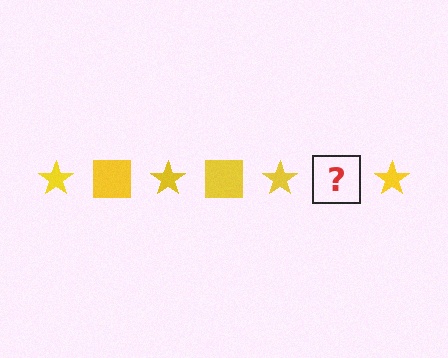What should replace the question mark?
The question mark should be replaced with a yellow square.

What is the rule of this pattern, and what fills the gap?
The rule is that the pattern cycles through star, square shapes in yellow. The gap should be filled with a yellow square.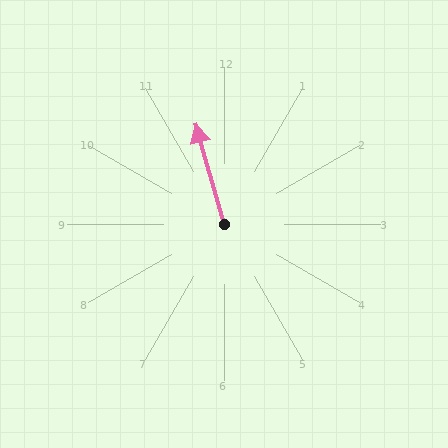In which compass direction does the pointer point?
North.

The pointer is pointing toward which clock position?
Roughly 11 o'clock.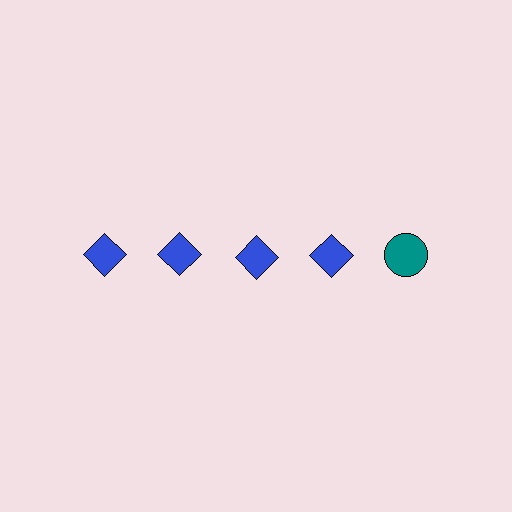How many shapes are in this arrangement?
There are 5 shapes arranged in a grid pattern.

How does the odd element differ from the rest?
It differs in both color (teal instead of blue) and shape (circle instead of diamond).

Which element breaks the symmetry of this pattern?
The teal circle in the top row, rightmost column breaks the symmetry. All other shapes are blue diamonds.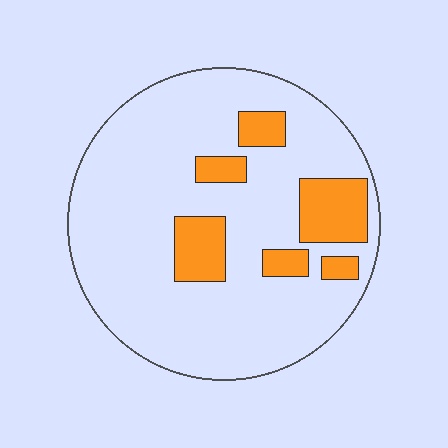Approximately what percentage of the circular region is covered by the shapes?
Approximately 15%.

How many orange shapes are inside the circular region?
6.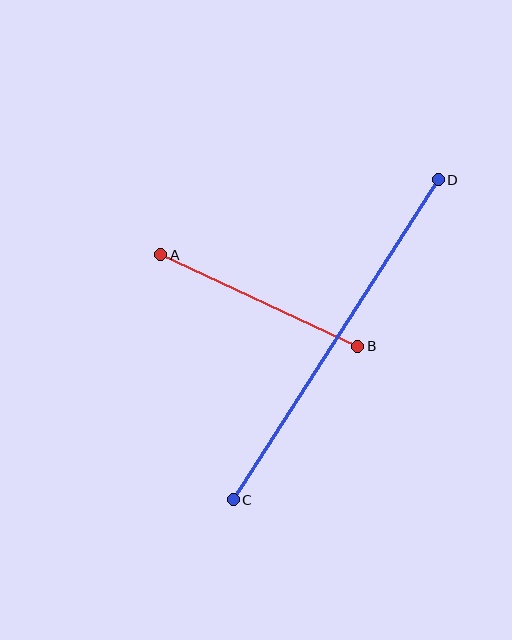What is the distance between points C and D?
The distance is approximately 380 pixels.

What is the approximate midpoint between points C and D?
The midpoint is at approximately (336, 340) pixels.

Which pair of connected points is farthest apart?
Points C and D are farthest apart.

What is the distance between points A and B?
The distance is approximately 217 pixels.